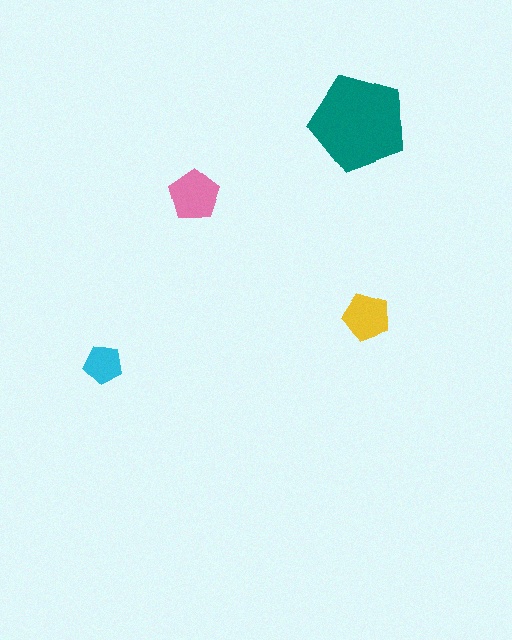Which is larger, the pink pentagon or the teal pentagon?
The teal one.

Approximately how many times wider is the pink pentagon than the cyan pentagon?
About 1.5 times wider.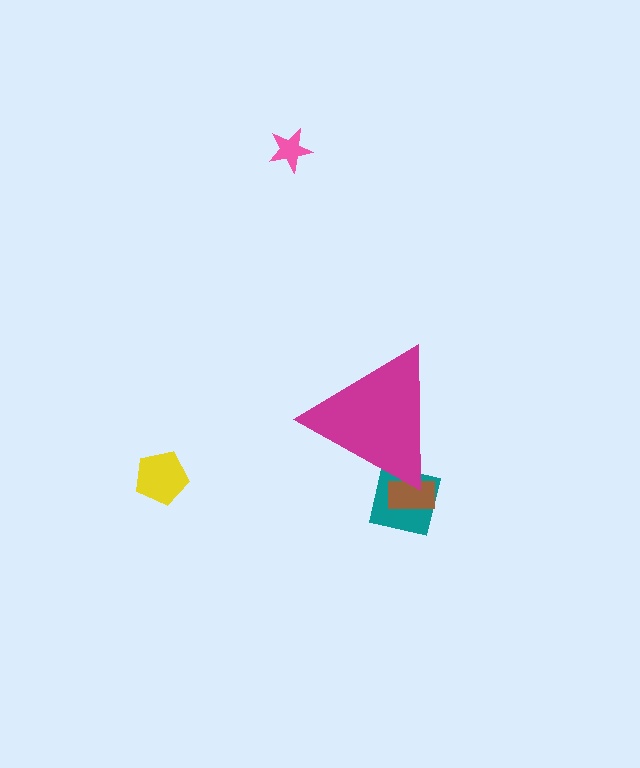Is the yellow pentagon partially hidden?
No, the yellow pentagon is fully visible.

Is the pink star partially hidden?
No, the pink star is fully visible.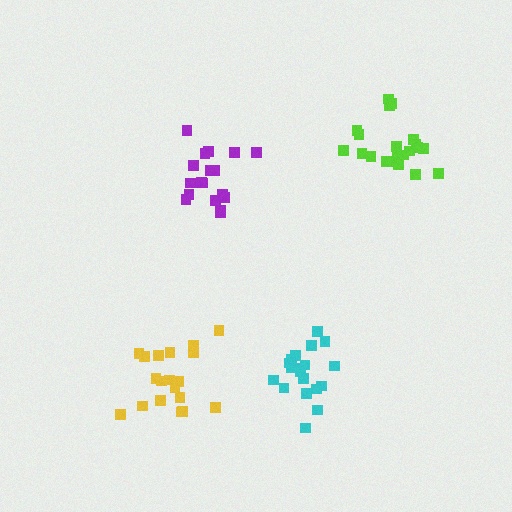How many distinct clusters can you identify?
There are 4 distinct clusters.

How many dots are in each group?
Group 1: 20 dots, Group 2: 21 dots, Group 3: 19 dots, Group 4: 18 dots (78 total).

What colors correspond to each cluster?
The clusters are colored: cyan, lime, yellow, purple.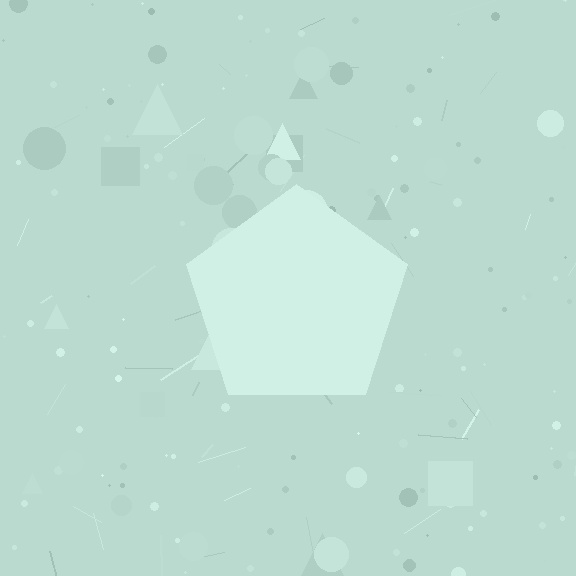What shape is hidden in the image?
A pentagon is hidden in the image.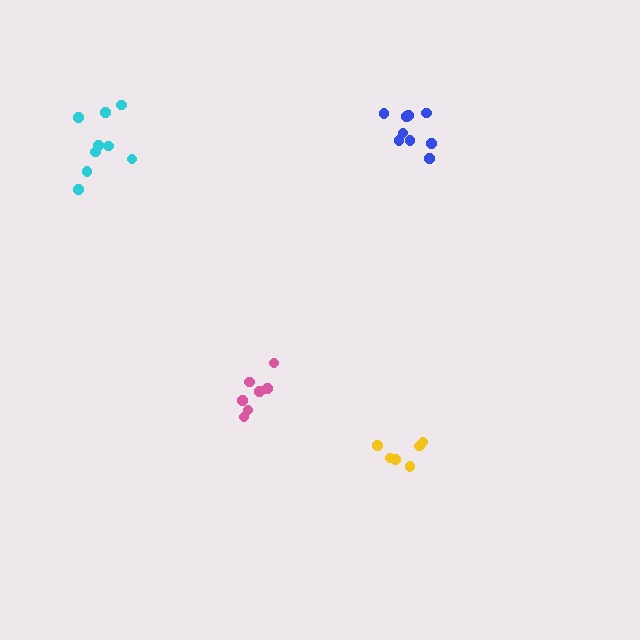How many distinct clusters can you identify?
There are 4 distinct clusters.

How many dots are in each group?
Group 1: 6 dots, Group 2: 7 dots, Group 3: 10 dots, Group 4: 9 dots (32 total).